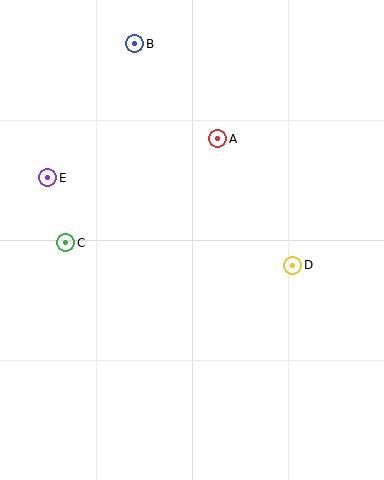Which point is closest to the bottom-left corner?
Point C is closest to the bottom-left corner.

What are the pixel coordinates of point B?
Point B is at (135, 44).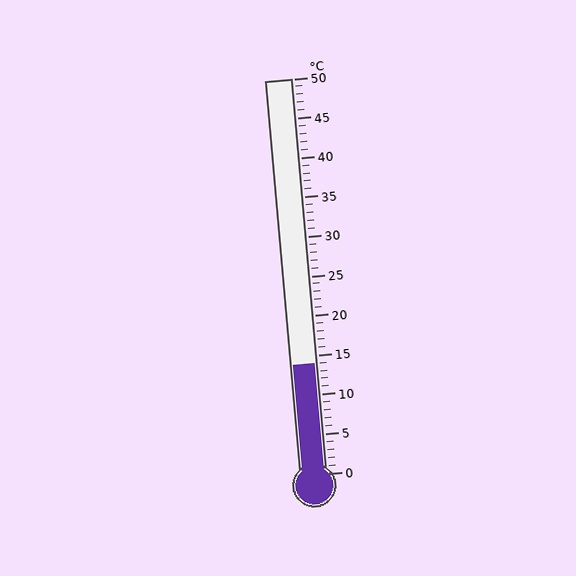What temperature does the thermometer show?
The thermometer shows approximately 14°C.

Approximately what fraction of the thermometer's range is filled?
The thermometer is filled to approximately 30% of its range.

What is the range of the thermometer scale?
The thermometer scale ranges from 0°C to 50°C.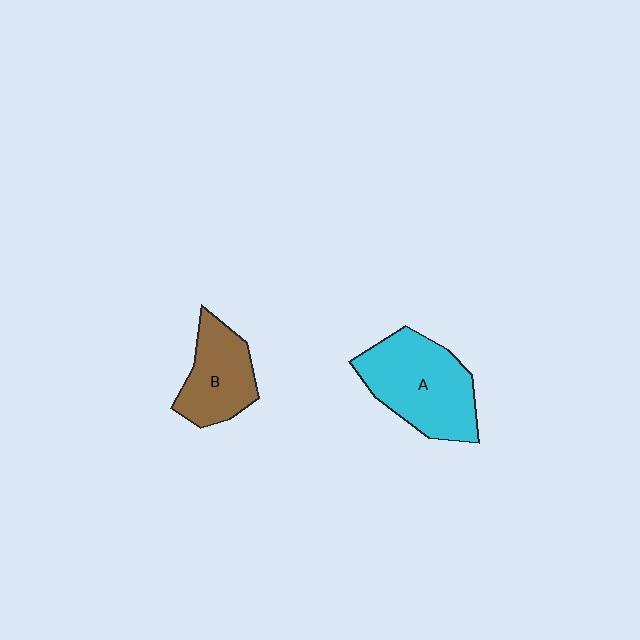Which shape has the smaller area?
Shape B (brown).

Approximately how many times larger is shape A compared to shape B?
Approximately 1.5 times.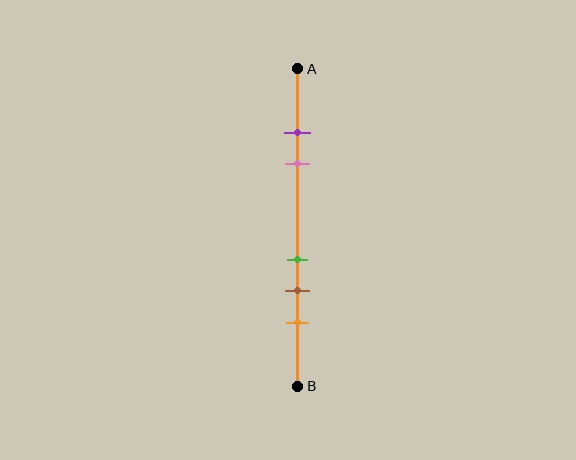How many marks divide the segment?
There are 5 marks dividing the segment.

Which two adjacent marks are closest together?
The purple and pink marks are the closest adjacent pair.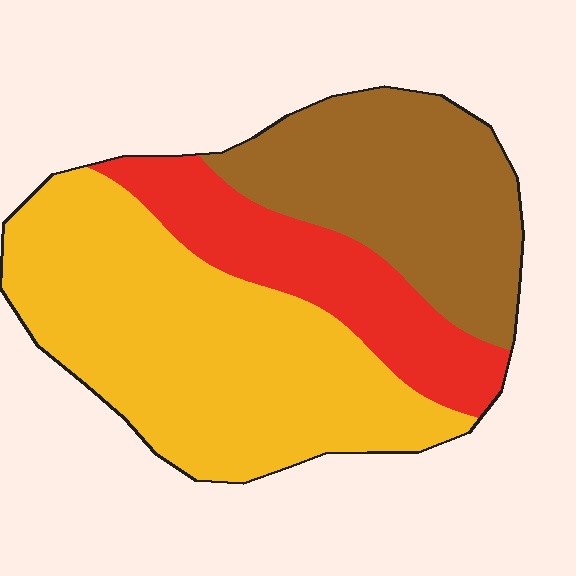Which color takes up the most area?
Yellow, at roughly 50%.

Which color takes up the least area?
Red, at roughly 20%.